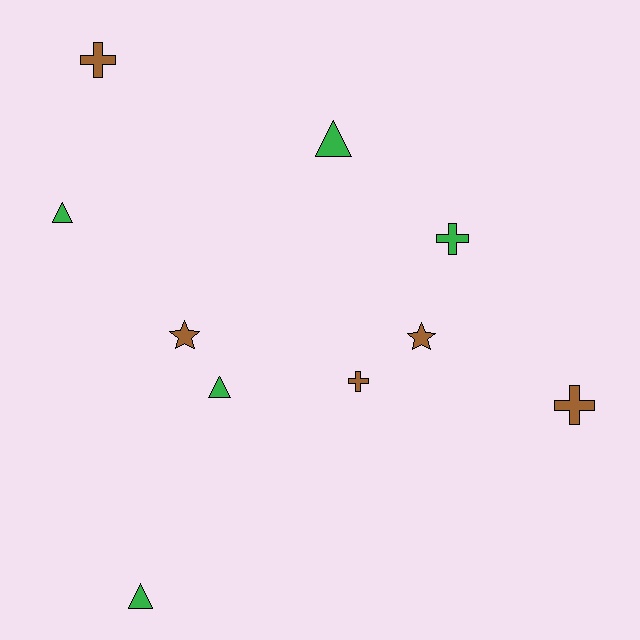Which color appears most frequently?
Brown, with 5 objects.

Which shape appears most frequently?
Triangle, with 4 objects.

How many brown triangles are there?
There are no brown triangles.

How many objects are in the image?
There are 10 objects.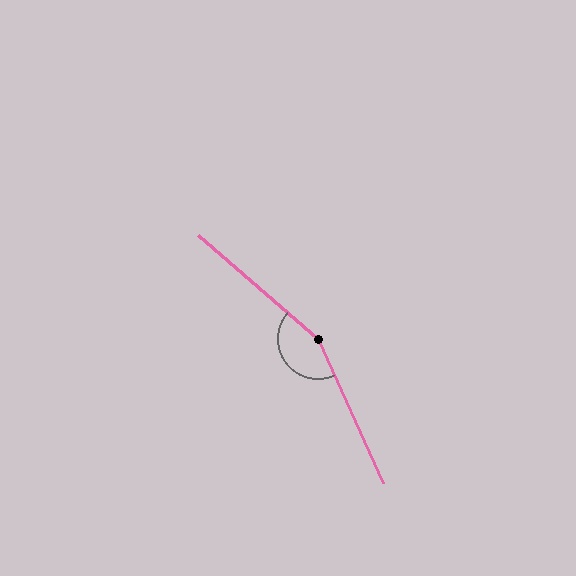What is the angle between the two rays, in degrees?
Approximately 155 degrees.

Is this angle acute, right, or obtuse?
It is obtuse.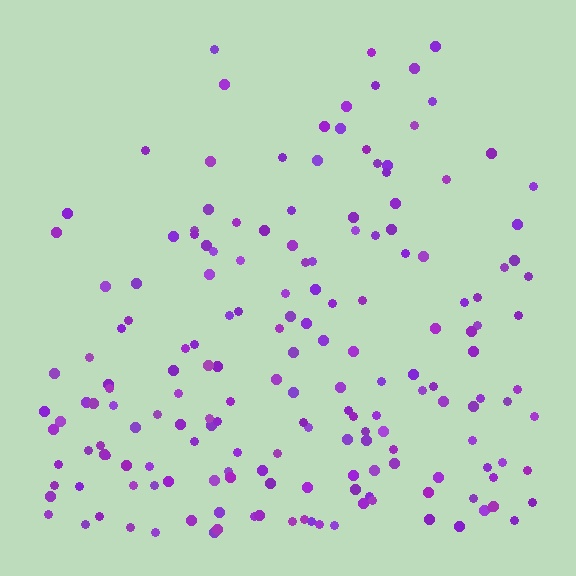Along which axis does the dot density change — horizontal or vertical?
Vertical.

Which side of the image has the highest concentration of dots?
The bottom.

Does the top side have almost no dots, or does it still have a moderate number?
Still a moderate number, just noticeably fewer than the bottom.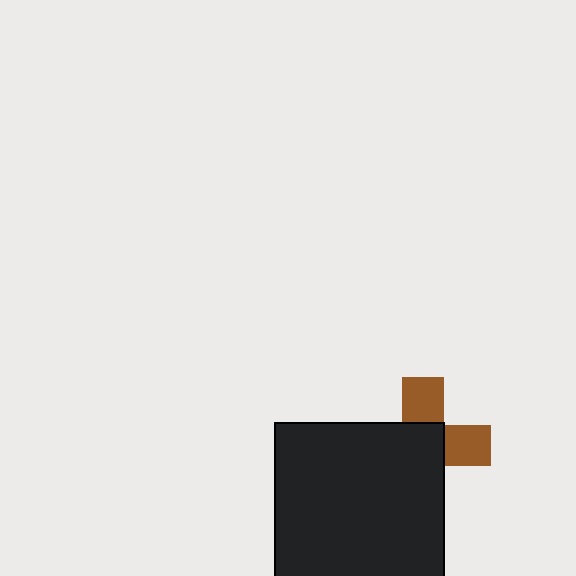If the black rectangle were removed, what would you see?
You would see the complete brown cross.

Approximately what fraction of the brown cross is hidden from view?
Roughly 61% of the brown cross is hidden behind the black rectangle.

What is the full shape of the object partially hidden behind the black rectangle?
The partially hidden object is a brown cross.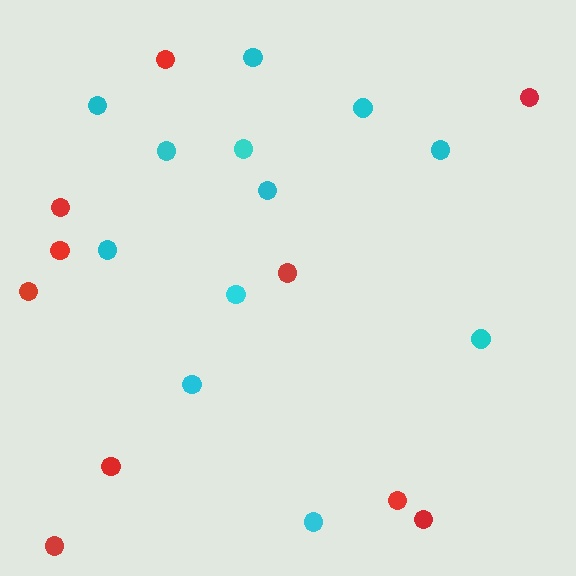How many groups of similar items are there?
There are 2 groups: one group of cyan circles (12) and one group of red circles (10).